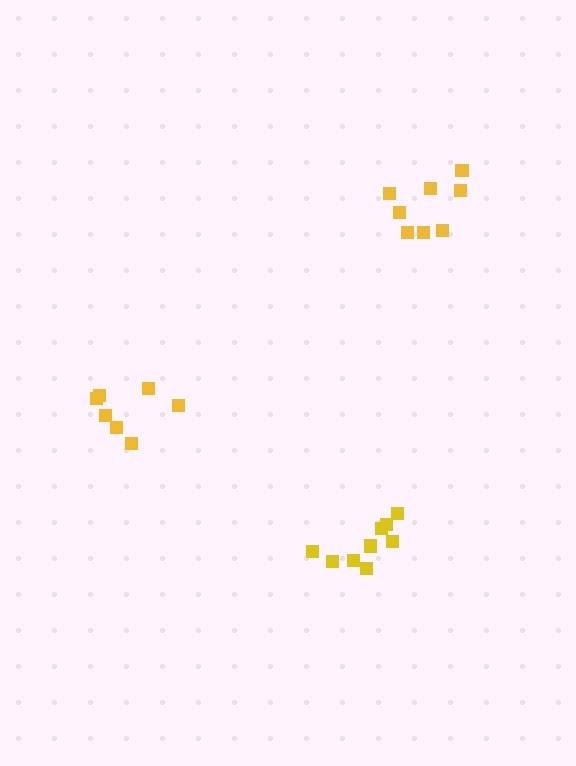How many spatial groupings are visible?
There are 3 spatial groupings.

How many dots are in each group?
Group 1: 7 dots, Group 2: 9 dots, Group 3: 8 dots (24 total).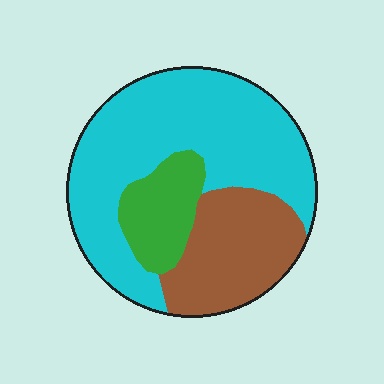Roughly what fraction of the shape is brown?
Brown covers roughly 25% of the shape.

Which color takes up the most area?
Cyan, at roughly 60%.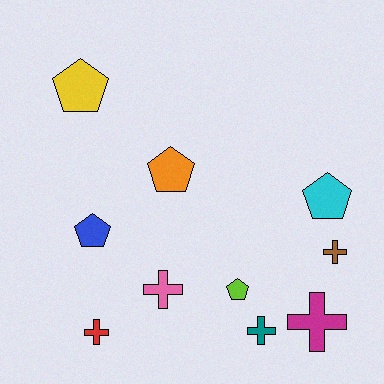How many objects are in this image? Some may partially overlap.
There are 10 objects.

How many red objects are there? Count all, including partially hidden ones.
There is 1 red object.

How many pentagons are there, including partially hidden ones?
There are 5 pentagons.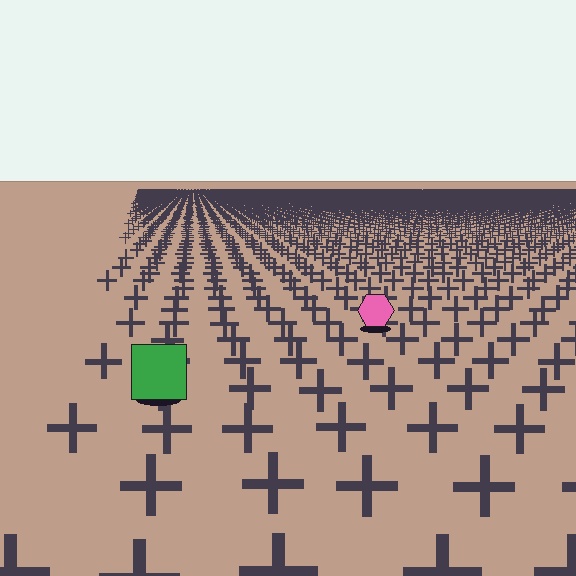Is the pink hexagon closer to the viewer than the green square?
No. The green square is closer — you can tell from the texture gradient: the ground texture is coarser near it.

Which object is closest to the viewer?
The green square is closest. The texture marks near it are larger and more spread out.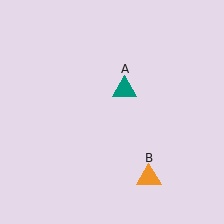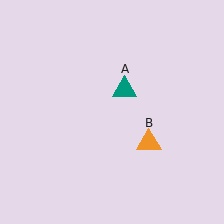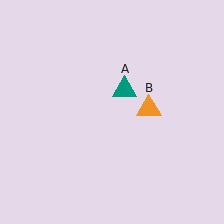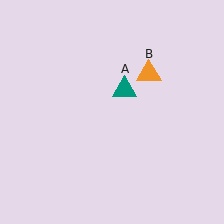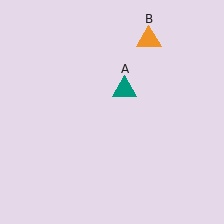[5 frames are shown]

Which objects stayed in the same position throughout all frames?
Teal triangle (object A) remained stationary.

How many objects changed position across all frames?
1 object changed position: orange triangle (object B).